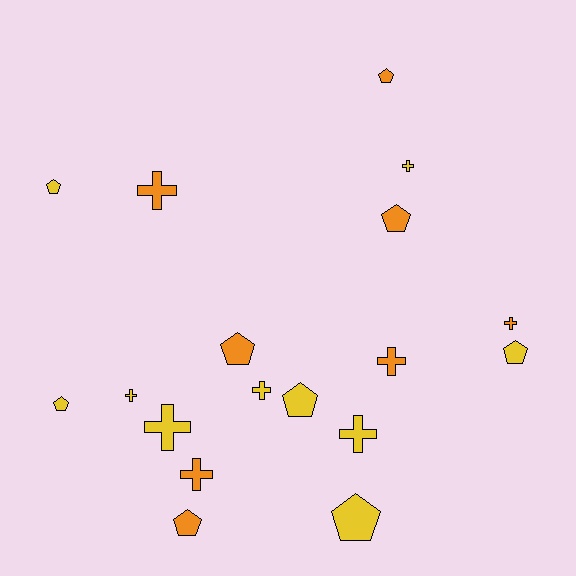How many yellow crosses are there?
There are 5 yellow crosses.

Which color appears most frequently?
Yellow, with 10 objects.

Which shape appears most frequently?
Cross, with 9 objects.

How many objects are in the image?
There are 18 objects.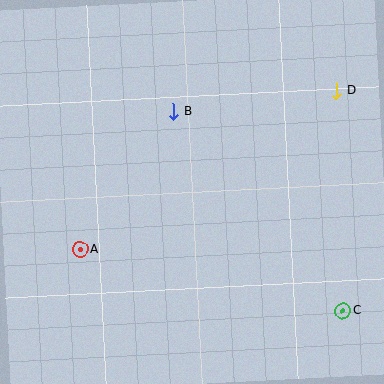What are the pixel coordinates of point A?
Point A is at (80, 249).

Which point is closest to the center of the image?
Point B at (173, 111) is closest to the center.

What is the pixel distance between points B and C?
The distance between B and C is 262 pixels.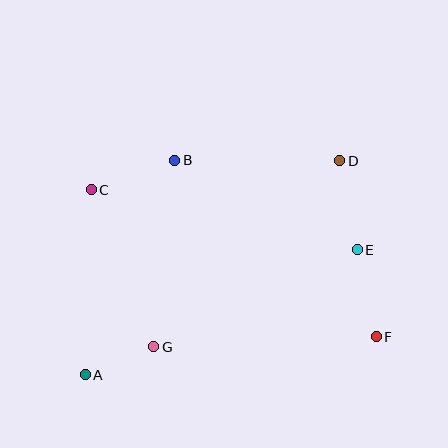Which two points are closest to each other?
Points A and G are closest to each other.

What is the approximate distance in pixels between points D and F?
The distance between D and F is approximately 180 pixels.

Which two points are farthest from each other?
Points A and D are farthest from each other.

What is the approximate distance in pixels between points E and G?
The distance between E and G is approximately 225 pixels.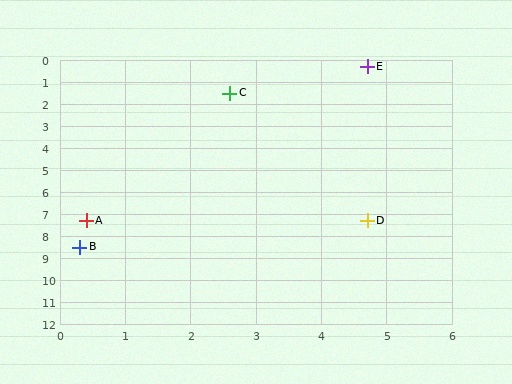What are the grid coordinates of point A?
Point A is at approximately (0.4, 7.3).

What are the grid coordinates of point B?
Point B is at approximately (0.3, 8.5).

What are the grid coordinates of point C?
Point C is at approximately (2.6, 1.5).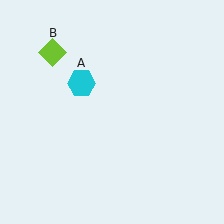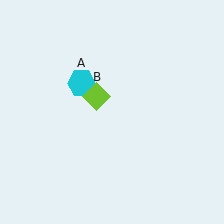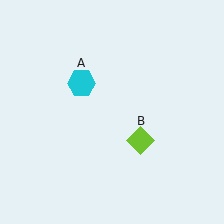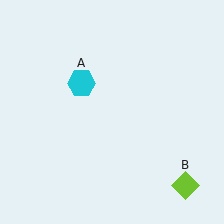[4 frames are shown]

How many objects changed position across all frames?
1 object changed position: lime diamond (object B).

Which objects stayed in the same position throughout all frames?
Cyan hexagon (object A) remained stationary.